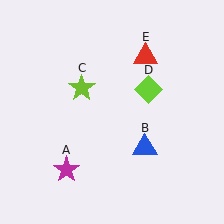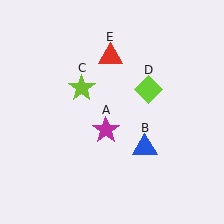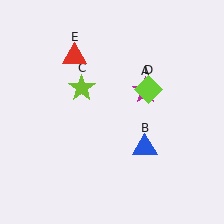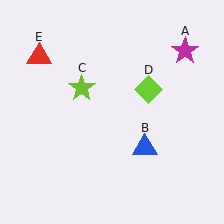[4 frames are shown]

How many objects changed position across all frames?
2 objects changed position: magenta star (object A), red triangle (object E).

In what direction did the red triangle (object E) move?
The red triangle (object E) moved left.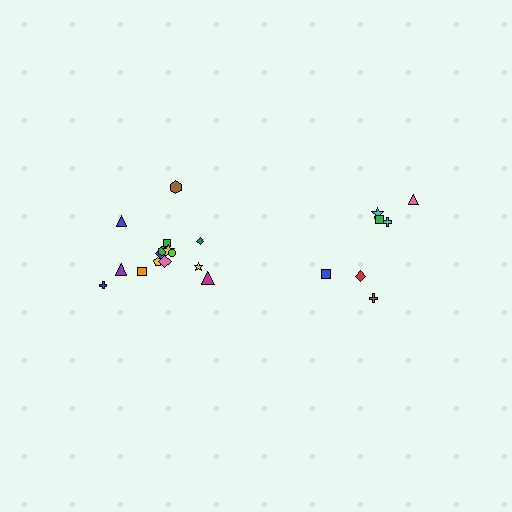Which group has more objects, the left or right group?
The left group.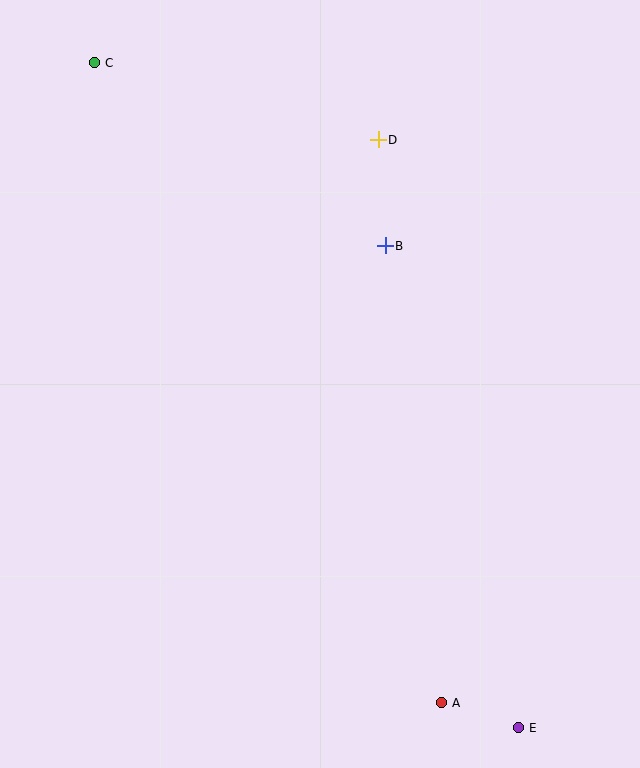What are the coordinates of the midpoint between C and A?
The midpoint between C and A is at (268, 383).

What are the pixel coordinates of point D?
Point D is at (378, 140).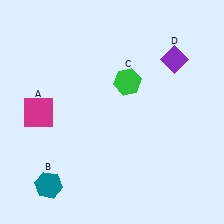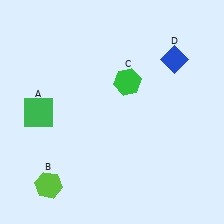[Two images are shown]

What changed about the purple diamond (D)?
In Image 1, D is purple. In Image 2, it changed to blue.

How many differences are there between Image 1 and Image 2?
There are 3 differences between the two images.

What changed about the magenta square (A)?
In Image 1, A is magenta. In Image 2, it changed to green.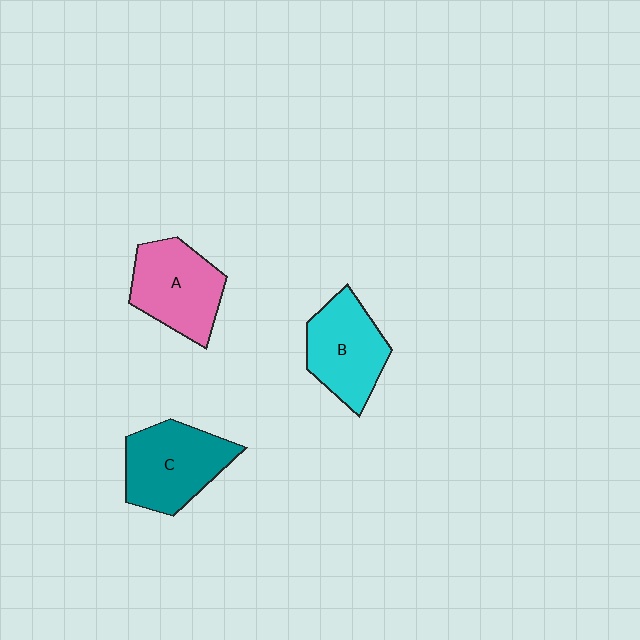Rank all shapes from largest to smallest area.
From largest to smallest: C (teal), A (pink), B (cyan).